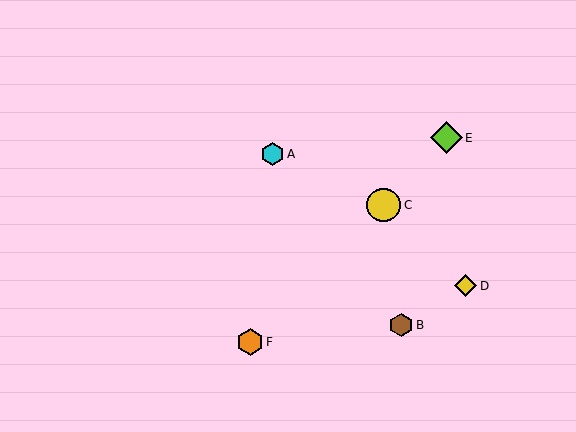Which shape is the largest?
The yellow circle (labeled C) is the largest.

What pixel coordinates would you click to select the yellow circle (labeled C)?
Click at (384, 205) to select the yellow circle C.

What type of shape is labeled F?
Shape F is an orange hexagon.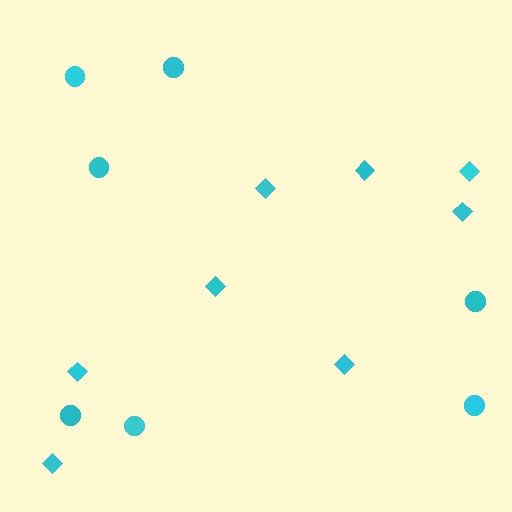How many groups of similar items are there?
There are 2 groups: one group of circles (7) and one group of diamonds (8).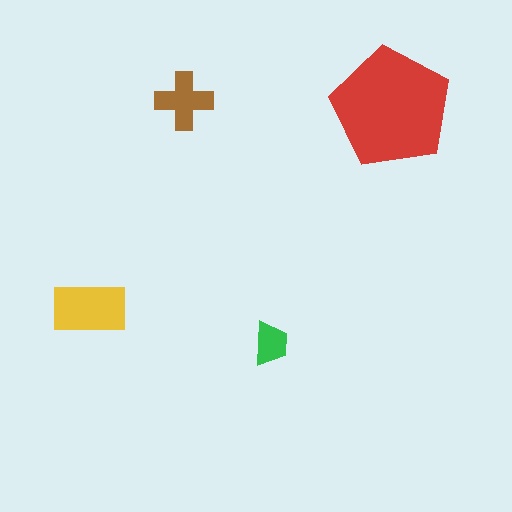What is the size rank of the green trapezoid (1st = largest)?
4th.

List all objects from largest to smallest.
The red pentagon, the yellow rectangle, the brown cross, the green trapezoid.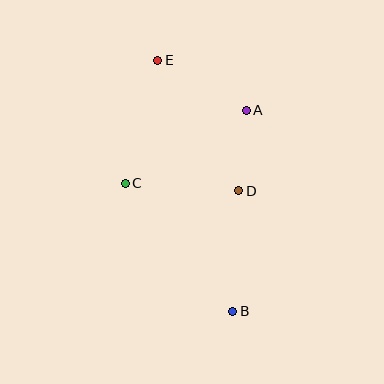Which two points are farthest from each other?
Points B and E are farthest from each other.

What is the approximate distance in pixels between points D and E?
The distance between D and E is approximately 154 pixels.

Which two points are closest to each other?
Points A and D are closest to each other.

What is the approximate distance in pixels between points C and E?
The distance between C and E is approximately 127 pixels.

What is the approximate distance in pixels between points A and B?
The distance between A and B is approximately 202 pixels.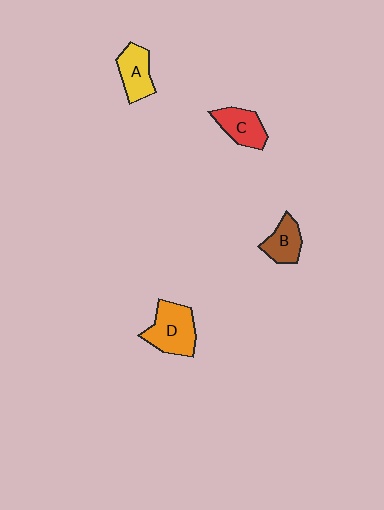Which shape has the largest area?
Shape D (orange).